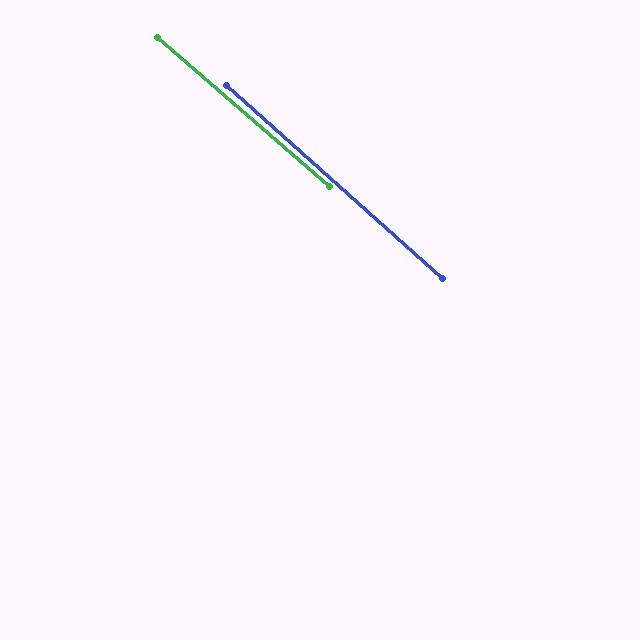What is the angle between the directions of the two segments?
Approximately 1 degree.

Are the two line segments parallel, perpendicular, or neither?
Parallel — their directions differ by only 1.1°.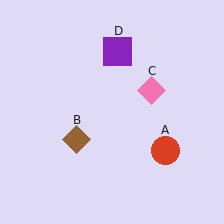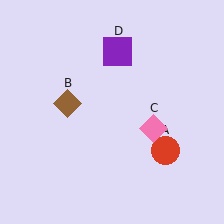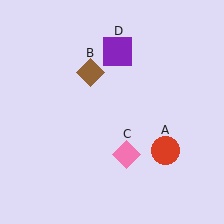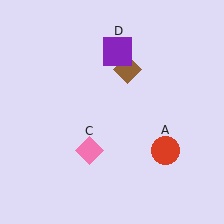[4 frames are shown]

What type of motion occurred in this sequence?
The brown diamond (object B), pink diamond (object C) rotated clockwise around the center of the scene.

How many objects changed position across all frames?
2 objects changed position: brown diamond (object B), pink diamond (object C).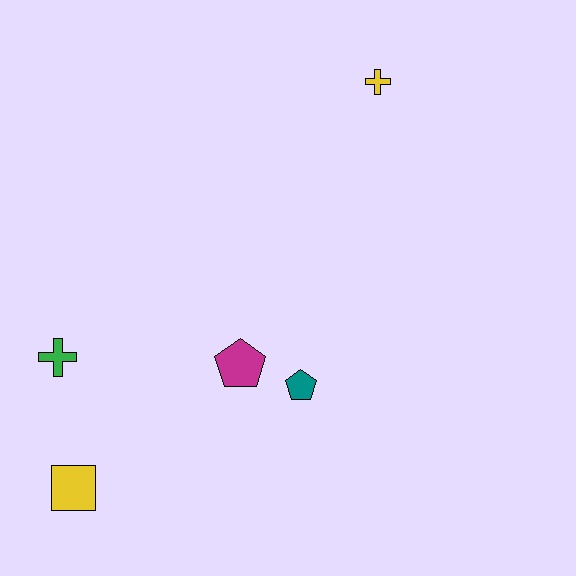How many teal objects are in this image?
There is 1 teal object.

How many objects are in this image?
There are 5 objects.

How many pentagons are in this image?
There are 2 pentagons.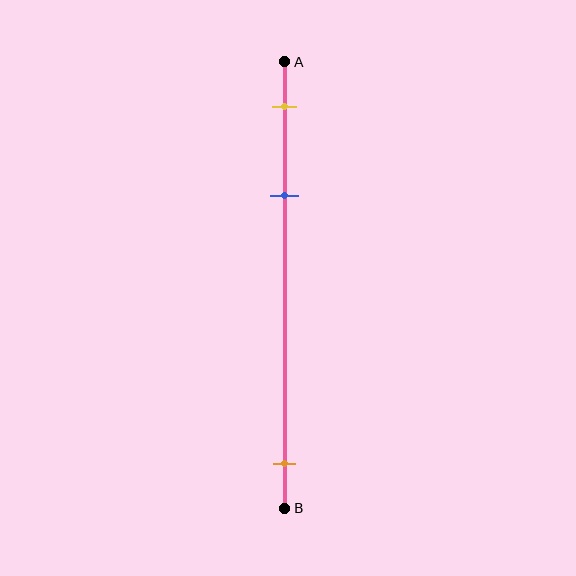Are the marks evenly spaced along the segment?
No, the marks are not evenly spaced.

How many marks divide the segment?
There are 3 marks dividing the segment.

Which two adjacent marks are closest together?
The yellow and blue marks are the closest adjacent pair.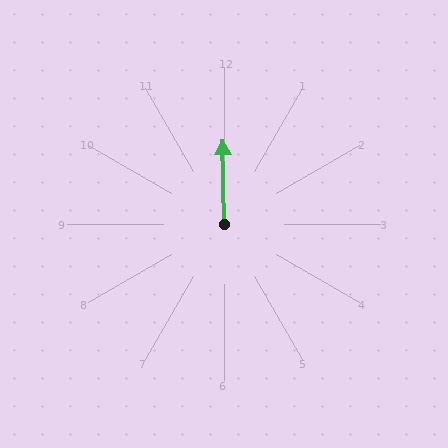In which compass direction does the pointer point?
North.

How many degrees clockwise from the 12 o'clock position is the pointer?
Approximately 359 degrees.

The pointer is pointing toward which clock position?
Roughly 12 o'clock.